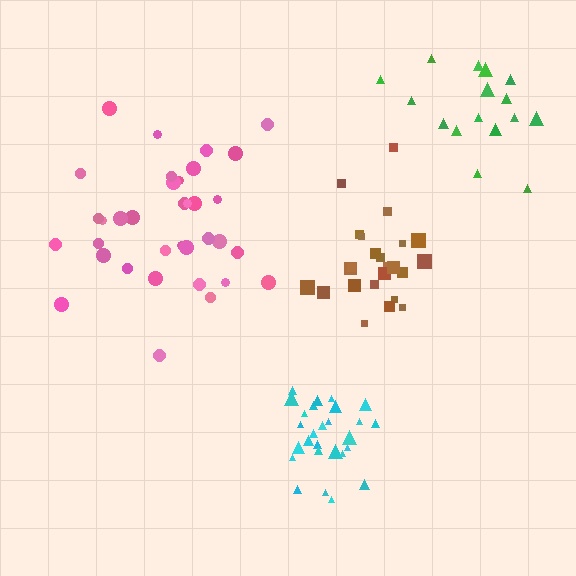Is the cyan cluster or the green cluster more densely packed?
Cyan.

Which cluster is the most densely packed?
Cyan.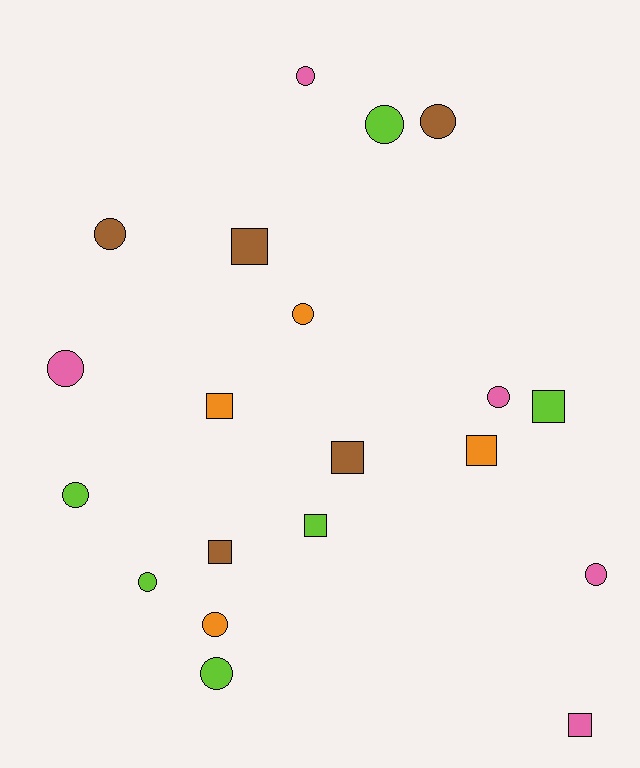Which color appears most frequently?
Lime, with 6 objects.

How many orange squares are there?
There are 2 orange squares.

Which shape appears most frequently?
Circle, with 12 objects.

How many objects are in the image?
There are 20 objects.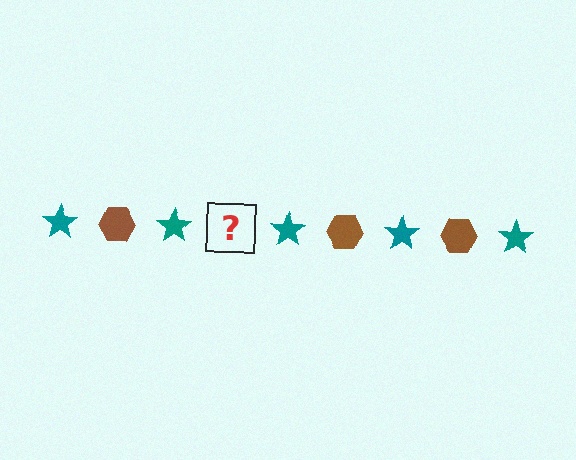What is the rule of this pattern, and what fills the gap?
The rule is that the pattern alternates between teal star and brown hexagon. The gap should be filled with a brown hexagon.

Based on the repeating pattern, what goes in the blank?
The blank should be a brown hexagon.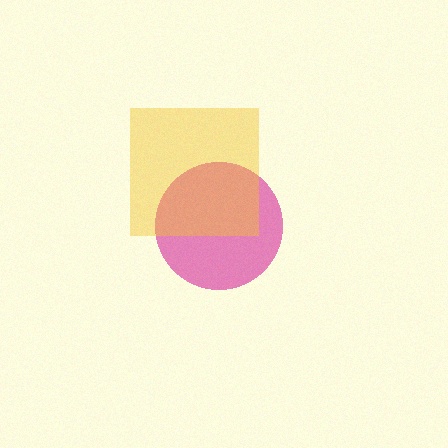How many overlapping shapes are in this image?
There are 2 overlapping shapes in the image.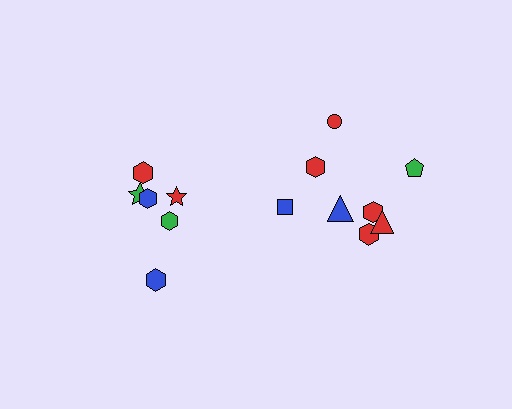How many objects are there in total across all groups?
There are 14 objects.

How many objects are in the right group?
There are 8 objects.